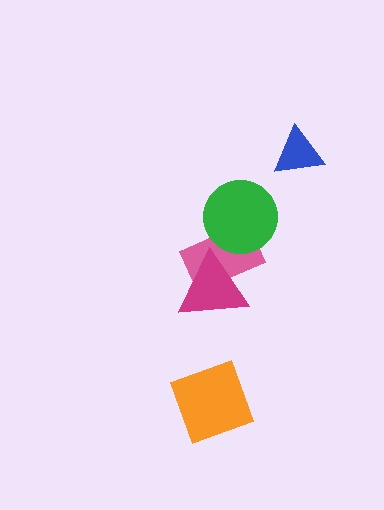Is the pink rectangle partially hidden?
Yes, it is partially covered by another shape.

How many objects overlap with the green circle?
1 object overlaps with the green circle.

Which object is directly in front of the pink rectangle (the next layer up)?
The green circle is directly in front of the pink rectangle.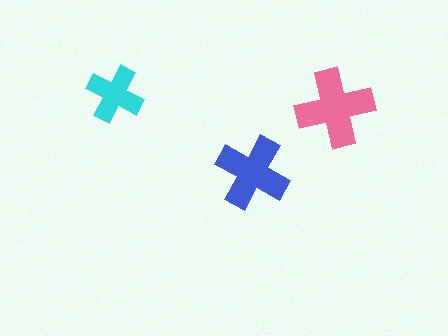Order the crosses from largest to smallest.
the pink one, the blue one, the cyan one.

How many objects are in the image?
There are 3 objects in the image.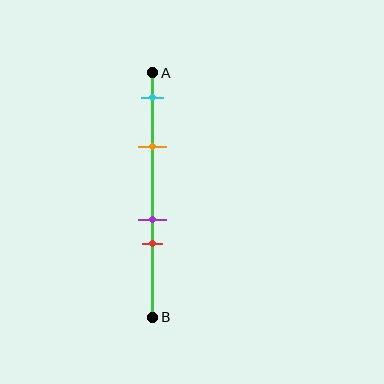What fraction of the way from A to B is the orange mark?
The orange mark is approximately 30% (0.3) of the way from A to B.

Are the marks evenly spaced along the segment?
No, the marks are not evenly spaced.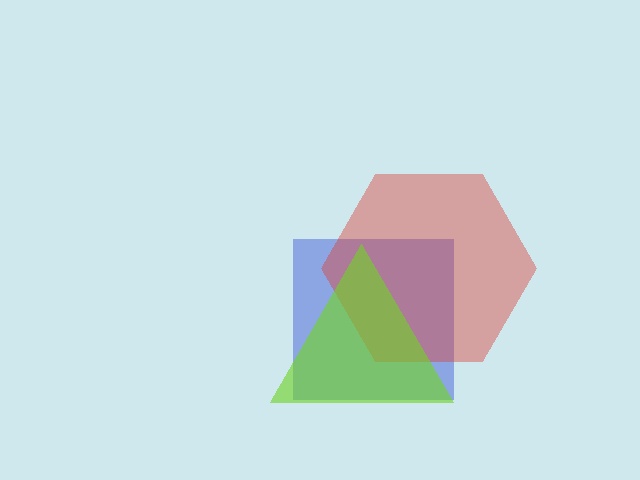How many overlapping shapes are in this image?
There are 3 overlapping shapes in the image.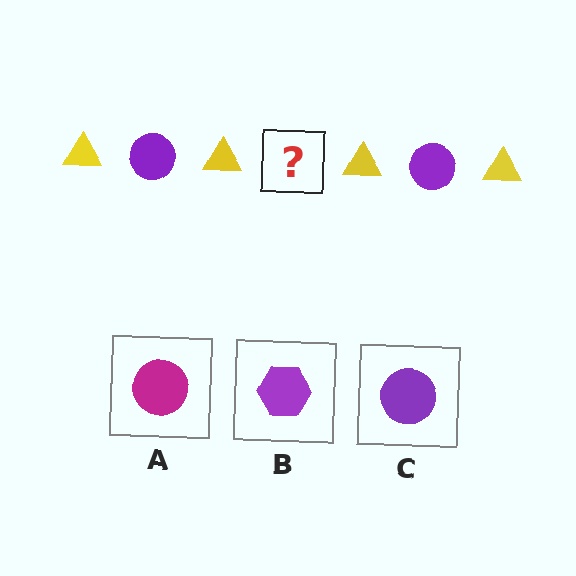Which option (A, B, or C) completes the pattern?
C.